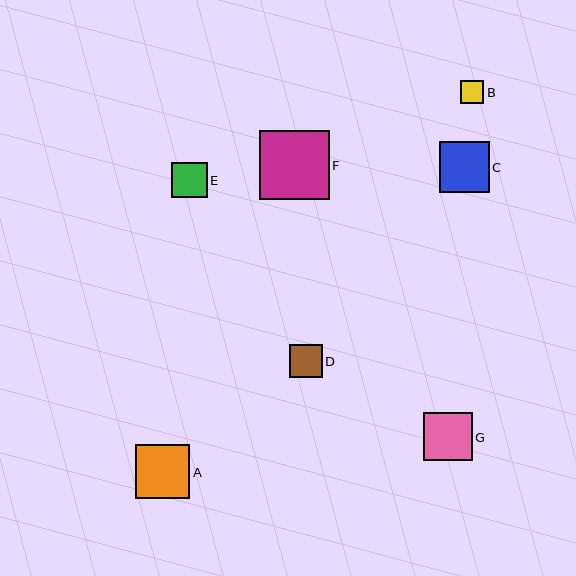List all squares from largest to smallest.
From largest to smallest: F, A, C, G, E, D, B.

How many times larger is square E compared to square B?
Square E is approximately 1.5 times the size of square B.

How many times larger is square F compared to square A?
Square F is approximately 1.3 times the size of square A.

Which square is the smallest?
Square B is the smallest with a size of approximately 23 pixels.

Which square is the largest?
Square F is the largest with a size of approximately 70 pixels.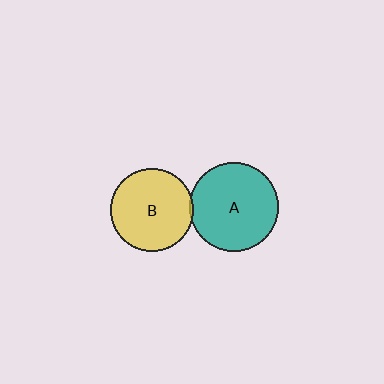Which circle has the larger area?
Circle A (teal).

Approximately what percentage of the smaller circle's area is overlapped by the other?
Approximately 5%.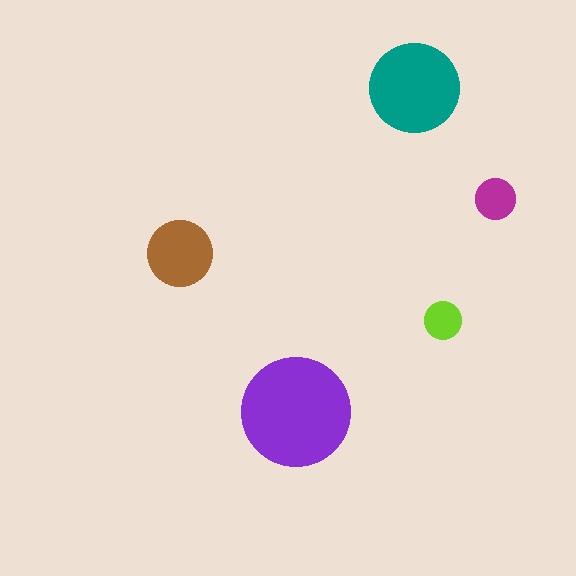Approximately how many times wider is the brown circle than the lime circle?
About 1.5 times wider.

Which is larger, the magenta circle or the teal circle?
The teal one.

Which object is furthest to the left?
The brown circle is leftmost.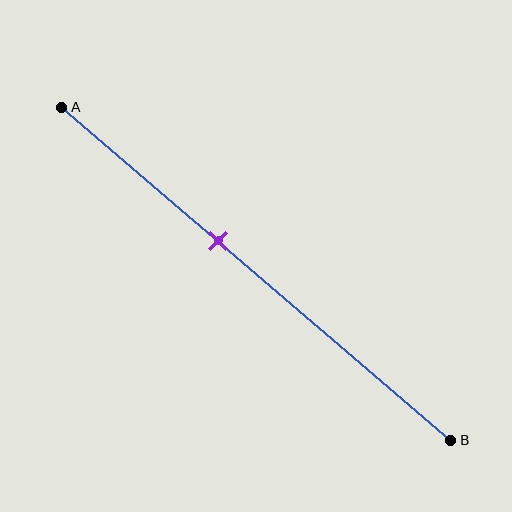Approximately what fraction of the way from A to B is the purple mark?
The purple mark is approximately 40% of the way from A to B.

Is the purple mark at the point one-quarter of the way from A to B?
No, the mark is at about 40% from A, not at the 25% one-quarter point.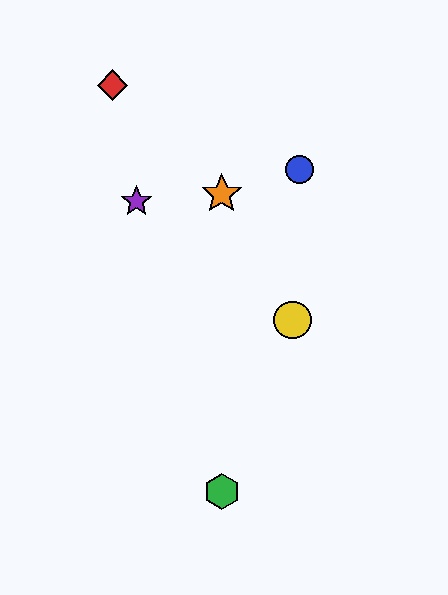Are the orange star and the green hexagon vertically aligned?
Yes, both are at x≈222.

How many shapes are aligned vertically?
2 shapes (the green hexagon, the orange star) are aligned vertically.